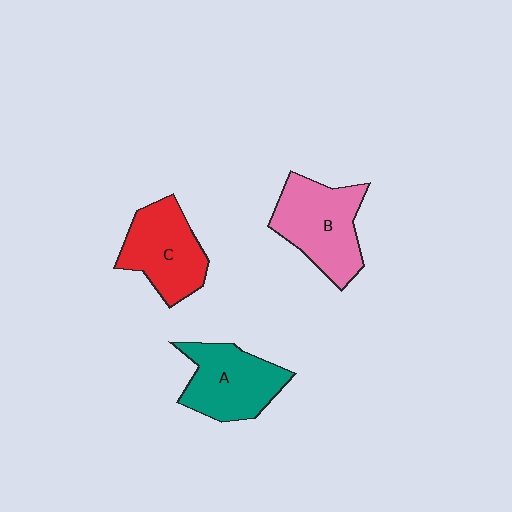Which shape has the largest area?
Shape B (pink).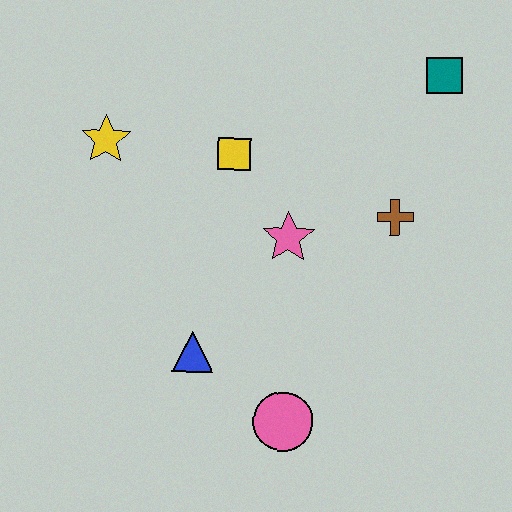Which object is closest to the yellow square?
The pink star is closest to the yellow square.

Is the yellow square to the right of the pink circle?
No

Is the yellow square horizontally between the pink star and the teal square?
No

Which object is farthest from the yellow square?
The pink circle is farthest from the yellow square.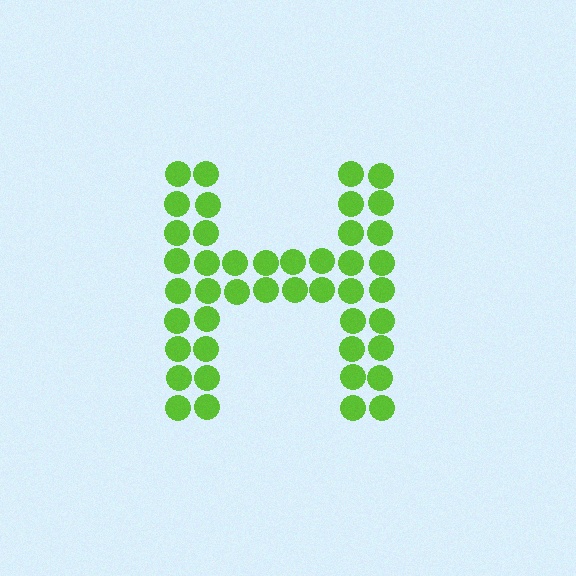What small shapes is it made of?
It is made of small circles.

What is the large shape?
The large shape is the letter H.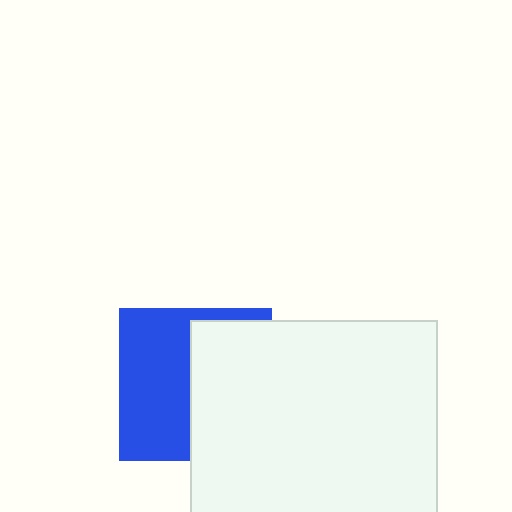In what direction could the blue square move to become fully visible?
The blue square could move left. That would shift it out from behind the white square entirely.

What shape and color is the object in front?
The object in front is a white square.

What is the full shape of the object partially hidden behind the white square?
The partially hidden object is a blue square.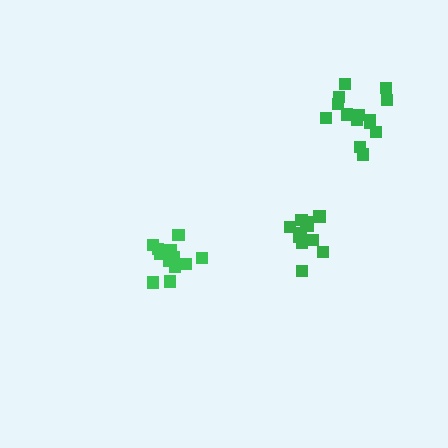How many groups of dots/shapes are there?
There are 3 groups.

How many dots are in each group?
Group 1: 13 dots, Group 2: 14 dots, Group 3: 11 dots (38 total).